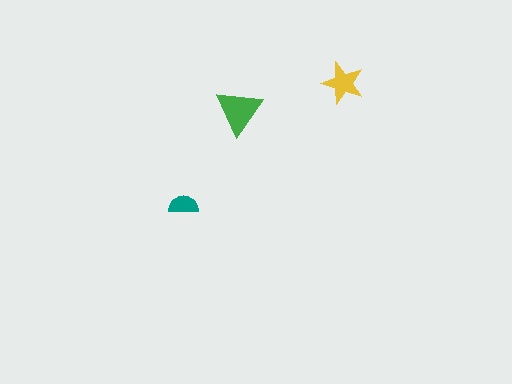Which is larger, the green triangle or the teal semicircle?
The green triangle.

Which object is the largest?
The green triangle.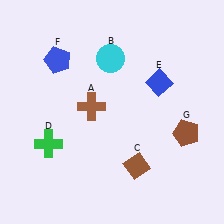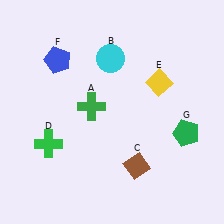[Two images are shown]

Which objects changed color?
A changed from brown to green. E changed from blue to yellow. G changed from brown to green.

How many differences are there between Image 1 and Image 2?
There are 3 differences between the two images.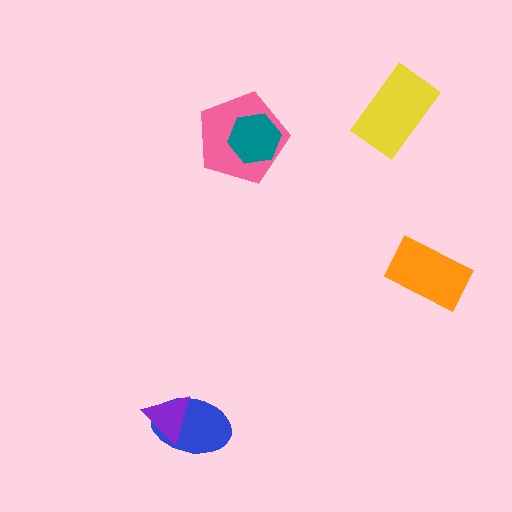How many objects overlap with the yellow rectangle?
0 objects overlap with the yellow rectangle.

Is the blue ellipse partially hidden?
Yes, it is partially covered by another shape.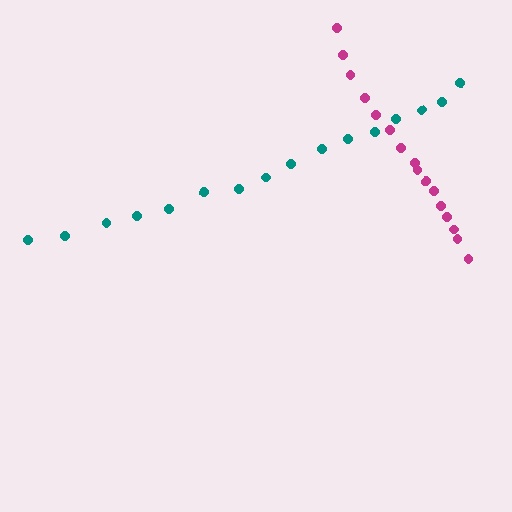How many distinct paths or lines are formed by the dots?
There are 2 distinct paths.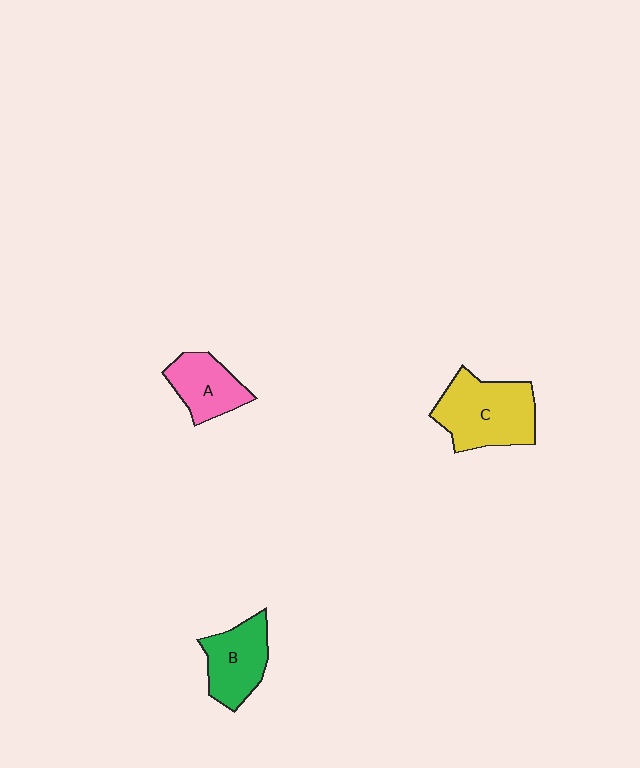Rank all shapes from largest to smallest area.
From largest to smallest: C (yellow), B (green), A (pink).